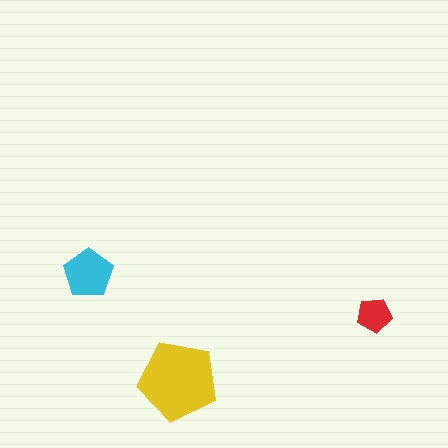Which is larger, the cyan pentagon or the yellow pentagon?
The yellow one.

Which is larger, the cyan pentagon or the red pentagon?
The cyan one.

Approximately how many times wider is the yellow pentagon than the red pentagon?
About 2.5 times wider.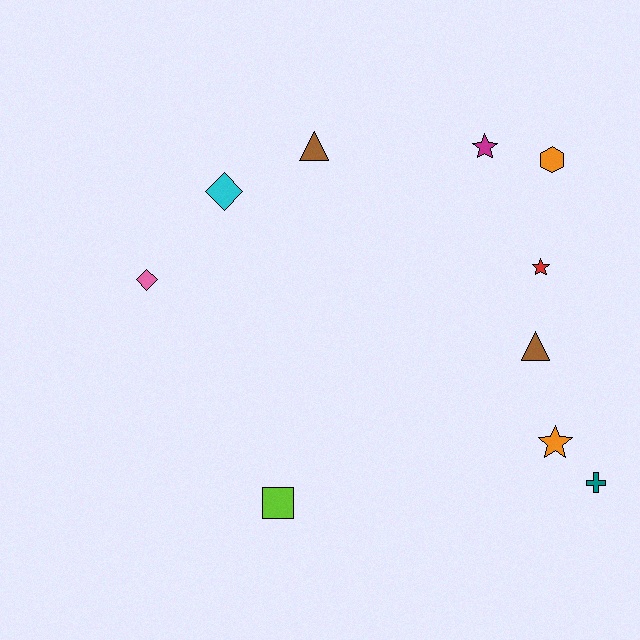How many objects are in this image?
There are 10 objects.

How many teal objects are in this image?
There is 1 teal object.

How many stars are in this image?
There are 3 stars.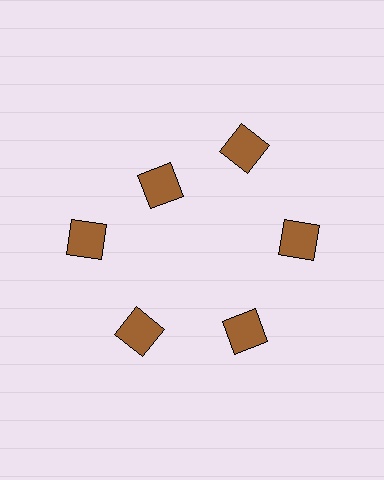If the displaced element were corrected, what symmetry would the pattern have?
It would have 6-fold rotational symmetry — the pattern would map onto itself every 60 degrees.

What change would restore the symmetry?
The symmetry would be restored by moving it outward, back onto the ring so that all 6 squares sit at equal angles and equal distance from the center.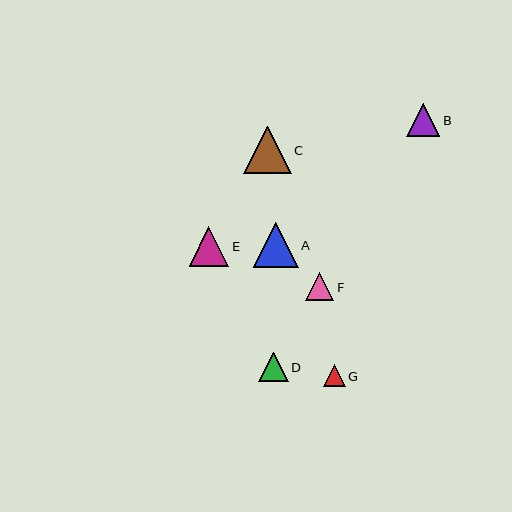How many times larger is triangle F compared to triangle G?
Triangle F is approximately 1.3 times the size of triangle G.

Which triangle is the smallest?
Triangle G is the smallest with a size of approximately 22 pixels.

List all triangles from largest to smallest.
From largest to smallest: C, A, E, B, D, F, G.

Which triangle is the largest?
Triangle C is the largest with a size of approximately 47 pixels.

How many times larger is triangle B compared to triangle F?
Triangle B is approximately 1.2 times the size of triangle F.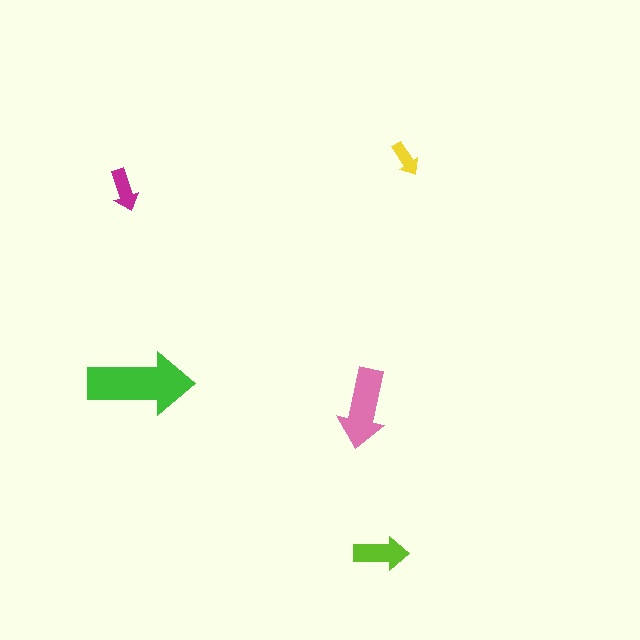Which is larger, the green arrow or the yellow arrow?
The green one.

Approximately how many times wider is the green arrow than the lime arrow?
About 2 times wider.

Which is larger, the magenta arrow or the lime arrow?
The lime one.